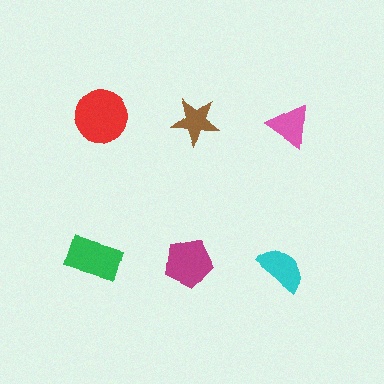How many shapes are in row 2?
3 shapes.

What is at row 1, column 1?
A red circle.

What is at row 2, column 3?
A cyan semicircle.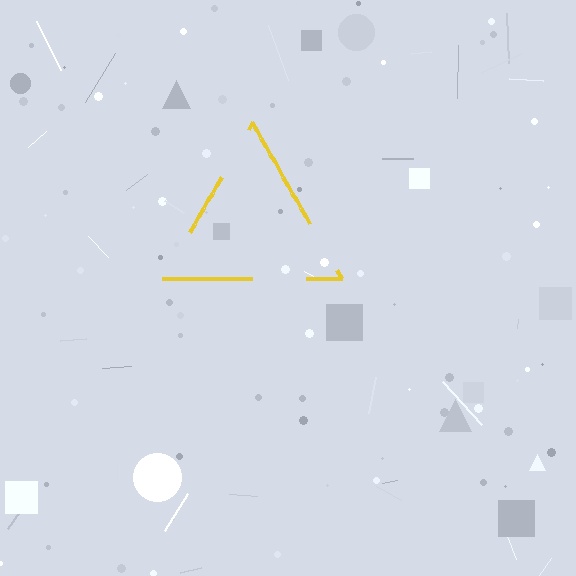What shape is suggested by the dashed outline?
The dashed outline suggests a triangle.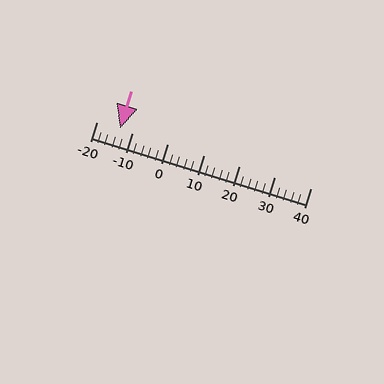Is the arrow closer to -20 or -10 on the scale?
The arrow is closer to -10.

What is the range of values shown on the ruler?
The ruler shows values from -20 to 40.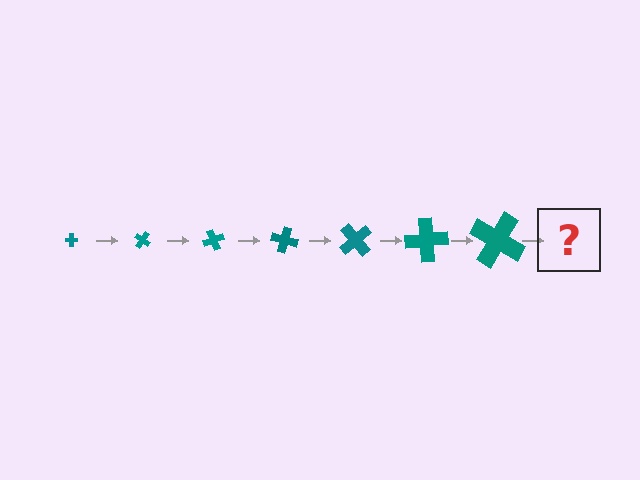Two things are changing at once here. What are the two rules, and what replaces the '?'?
The two rules are that the cross grows larger each step and it rotates 35 degrees each step. The '?' should be a cross, larger than the previous one and rotated 245 degrees from the start.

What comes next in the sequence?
The next element should be a cross, larger than the previous one and rotated 245 degrees from the start.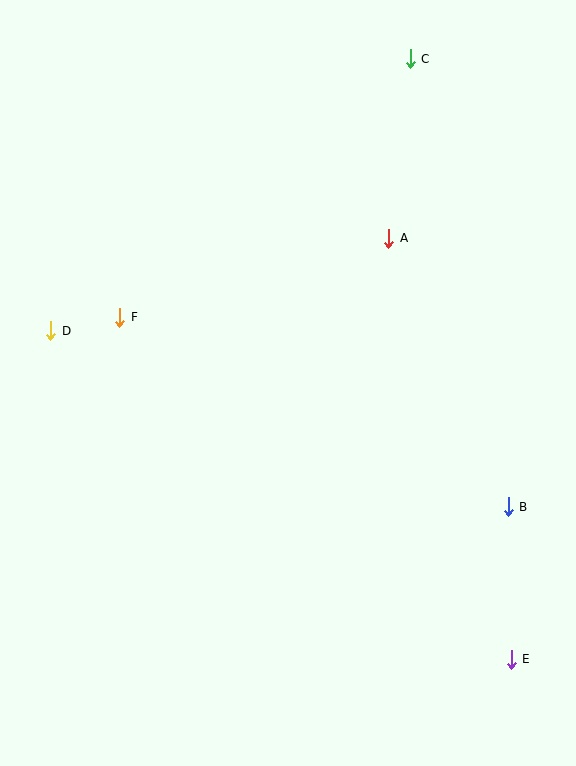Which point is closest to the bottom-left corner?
Point D is closest to the bottom-left corner.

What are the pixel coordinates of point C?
Point C is at (410, 59).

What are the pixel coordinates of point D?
Point D is at (51, 331).